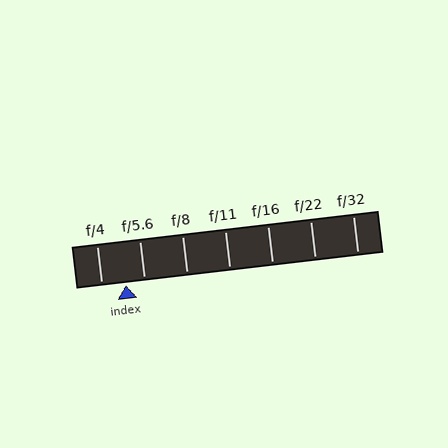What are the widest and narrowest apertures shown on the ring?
The widest aperture shown is f/4 and the narrowest is f/32.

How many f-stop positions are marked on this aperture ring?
There are 7 f-stop positions marked.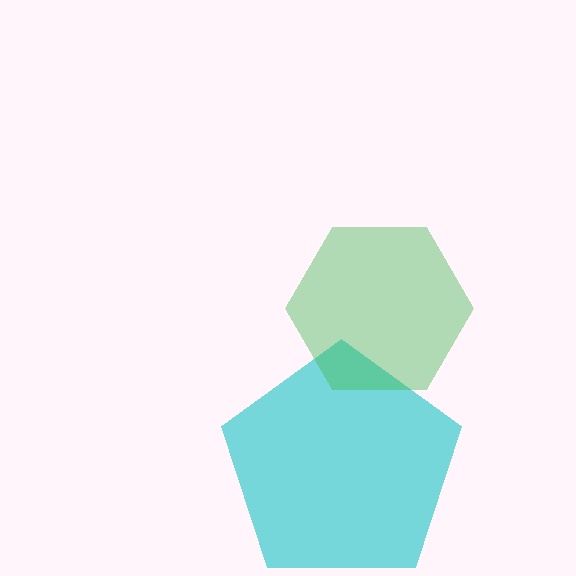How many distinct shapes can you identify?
There are 2 distinct shapes: a cyan pentagon, a green hexagon.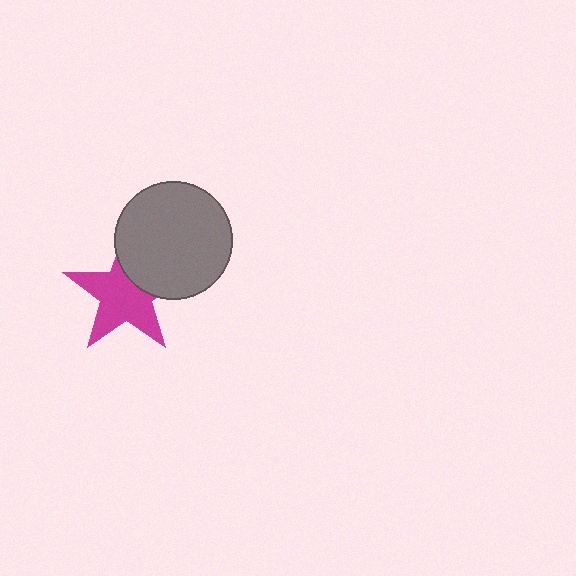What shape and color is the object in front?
The object in front is a gray circle.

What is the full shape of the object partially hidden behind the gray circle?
The partially hidden object is a magenta star.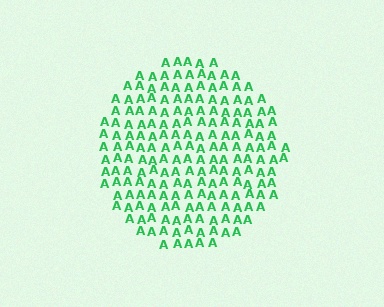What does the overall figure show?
The overall figure shows a circle.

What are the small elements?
The small elements are letter A's.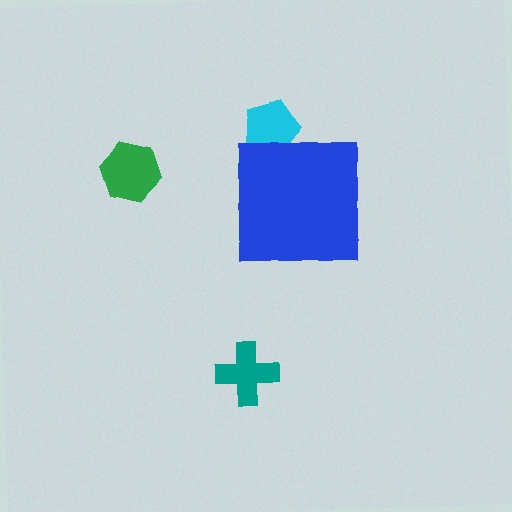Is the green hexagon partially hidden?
No, the green hexagon is fully visible.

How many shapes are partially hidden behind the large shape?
1 shape is partially hidden.